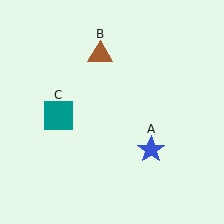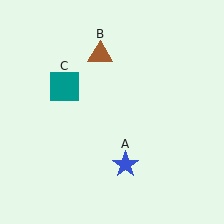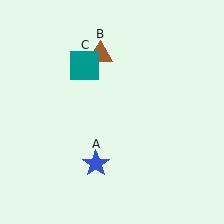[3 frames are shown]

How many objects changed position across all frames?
2 objects changed position: blue star (object A), teal square (object C).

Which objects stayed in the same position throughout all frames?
Brown triangle (object B) remained stationary.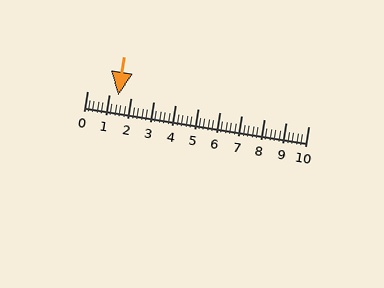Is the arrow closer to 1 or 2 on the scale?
The arrow is closer to 1.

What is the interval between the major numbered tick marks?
The major tick marks are spaced 1 units apart.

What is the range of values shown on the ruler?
The ruler shows values from 0 to 10.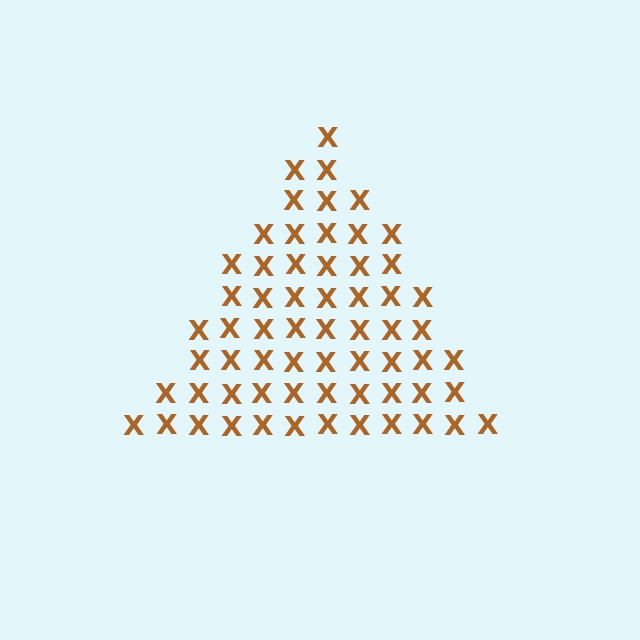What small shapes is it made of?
It is made of small letter X's.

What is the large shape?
The large shape is a triangle.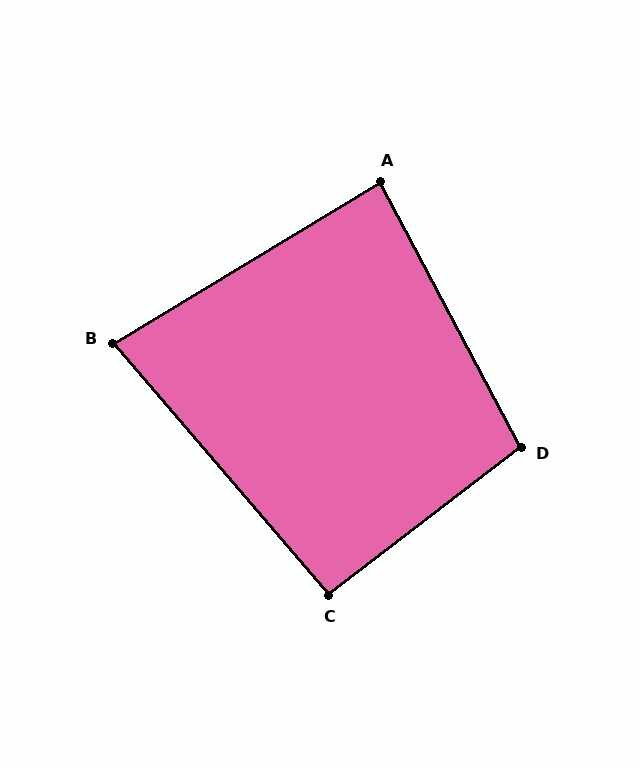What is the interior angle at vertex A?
Approximately 87 degrees (approximately right).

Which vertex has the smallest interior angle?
B, at approximately 80 degrees.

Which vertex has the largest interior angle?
D, at approximately 100 degrees.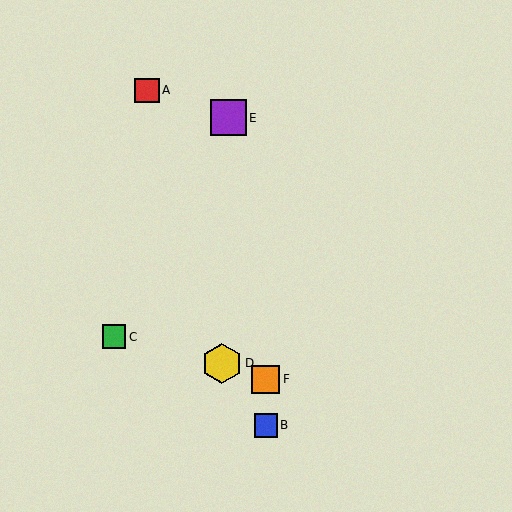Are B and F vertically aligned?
Yes, both are at x≈266.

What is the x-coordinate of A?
Object A is at x≈147.